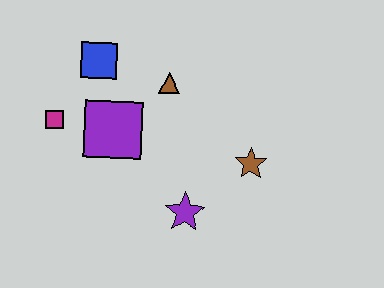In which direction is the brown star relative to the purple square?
The brown star is to the right of the purple square.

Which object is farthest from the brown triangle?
The purple star is farthest from the brown triangle.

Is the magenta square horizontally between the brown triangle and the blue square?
No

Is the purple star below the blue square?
Yes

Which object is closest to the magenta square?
The purple square is closest to the magenta square.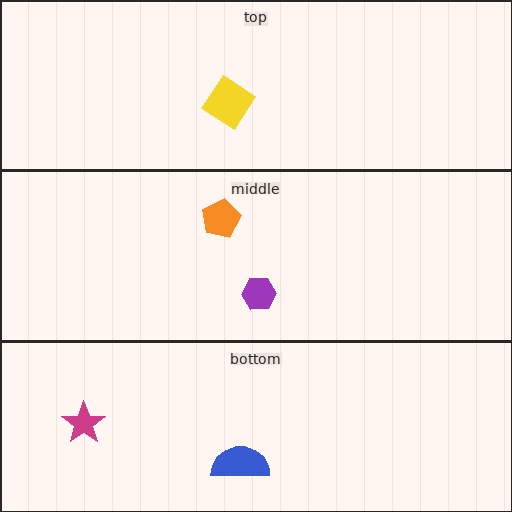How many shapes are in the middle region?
2.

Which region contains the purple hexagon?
The middle region.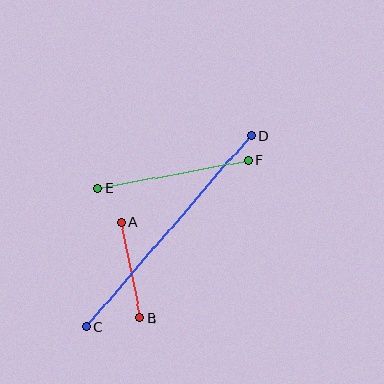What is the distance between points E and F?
The distance is approximately 153 pixels.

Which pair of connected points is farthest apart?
Points C and D are farthest apart.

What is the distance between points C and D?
The distance is approximately 252 pixels.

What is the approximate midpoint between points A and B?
The midpoint is at approximately (130, 270) pixels.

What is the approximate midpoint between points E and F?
The midpoint is at approximately (173, 174) pixels.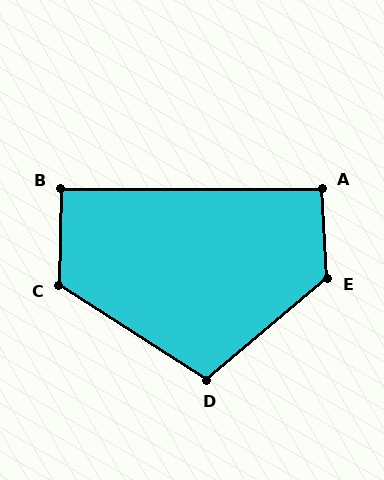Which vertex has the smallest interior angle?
B, at approximately 91 degrees.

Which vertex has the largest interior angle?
E, at approximately 127 degrees.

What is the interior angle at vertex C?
Approximately 121 degrees (obtuse).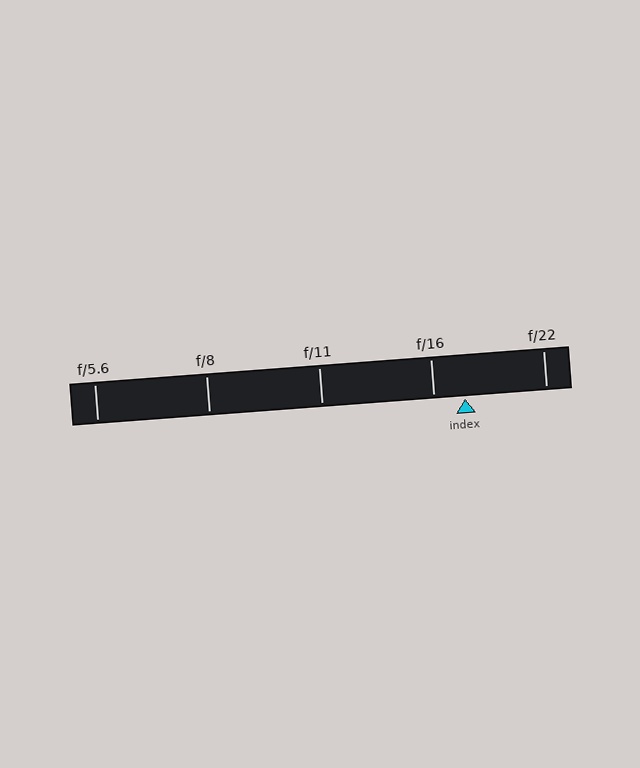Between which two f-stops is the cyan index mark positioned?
The index mark is between f/16 and f/22.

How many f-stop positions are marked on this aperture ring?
There are 5 f-stop positions marked.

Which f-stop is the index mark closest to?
The index mark is closest to f/16.